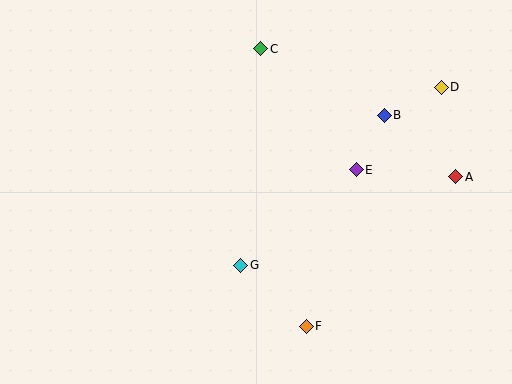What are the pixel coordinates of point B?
Point B is at (384, 115).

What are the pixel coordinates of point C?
Point C is at (261, 49).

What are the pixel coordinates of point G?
Point G is at (241, 265).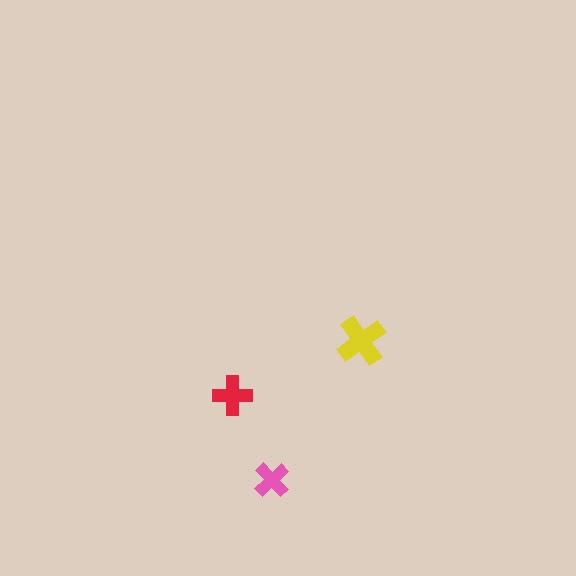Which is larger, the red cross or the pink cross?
The red one.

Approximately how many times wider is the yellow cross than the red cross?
About 1.5 times wider.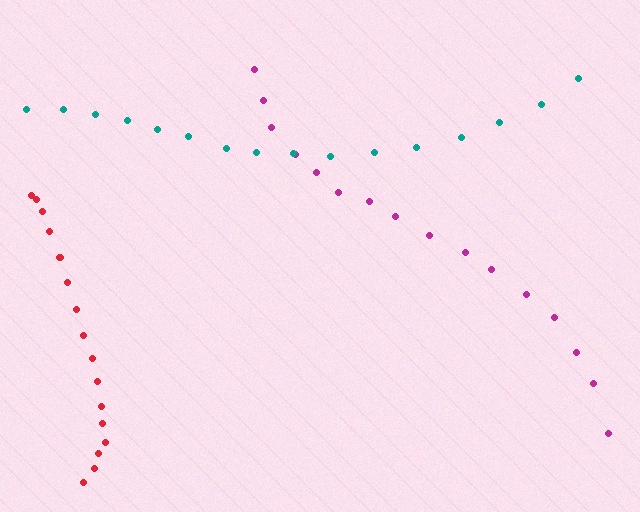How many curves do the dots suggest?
There are 3 distinct paths.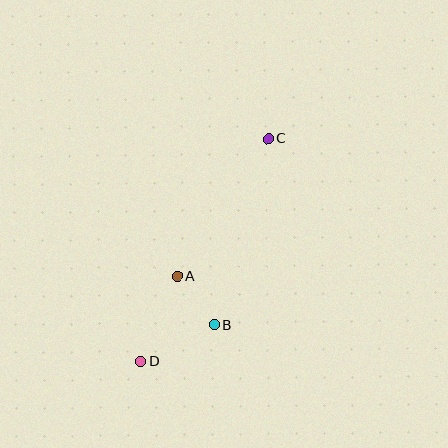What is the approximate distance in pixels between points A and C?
The distance between A and C is approximately 165 pixels.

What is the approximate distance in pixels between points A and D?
The distance between A and D is approximately 92 pixels.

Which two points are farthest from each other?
Points C and D are farthest from each other.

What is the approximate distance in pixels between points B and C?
The distance between B and C is approximately 194 pixels.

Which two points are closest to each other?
Points A and B are closest to each other.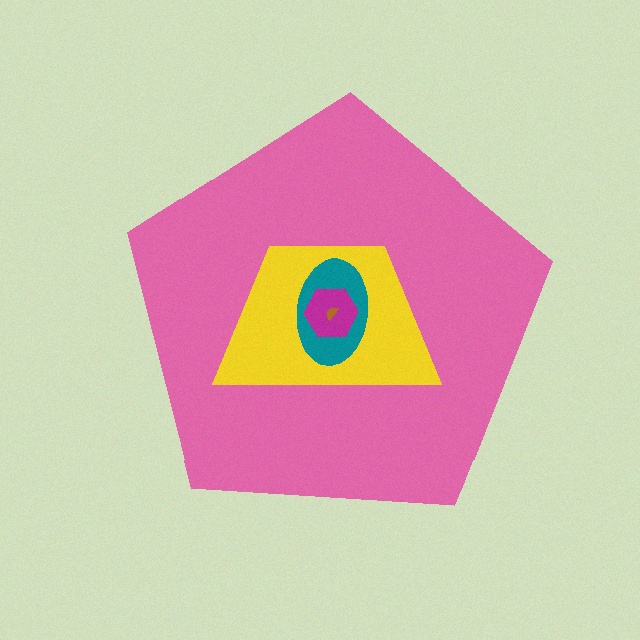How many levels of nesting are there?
5.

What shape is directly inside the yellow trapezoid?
The teal ellipse.